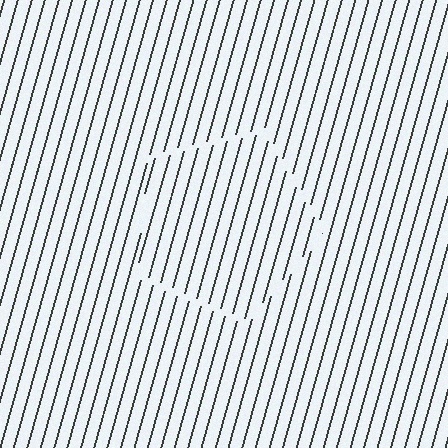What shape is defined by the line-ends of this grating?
An illusory pentagon. The interior of the shape contains the same grating, shifted by half a period — the contour is defined by the phase discontinuity where line-ends from the inner and outer gratings abut.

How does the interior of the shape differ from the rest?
The interior of the shape contains the same grating, shifted by half a period — the contour is defined by the phase discontinuity where line-ends from the inner and outer gratings abut.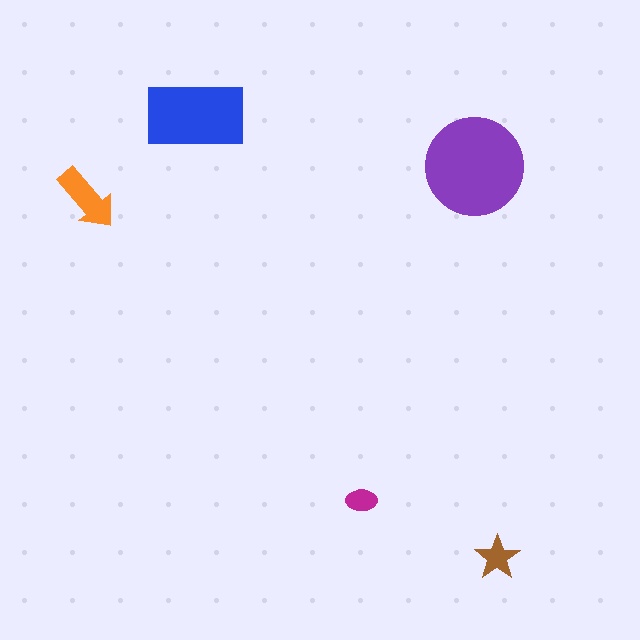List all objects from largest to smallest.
The purple circle, the blue rectangle, the orange arrow, the brown star, the magenta ellipse.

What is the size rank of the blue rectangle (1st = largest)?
2nd.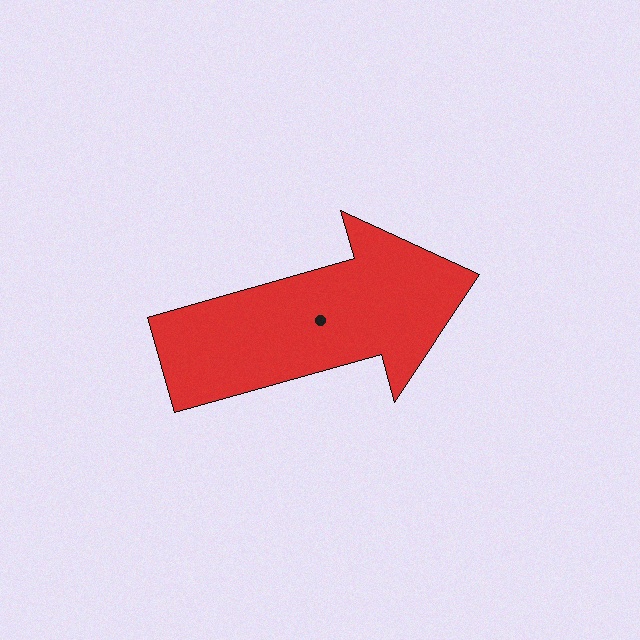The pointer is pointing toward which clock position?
Roughly 2 o'clock.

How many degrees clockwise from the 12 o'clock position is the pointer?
Approximately 74 degrees.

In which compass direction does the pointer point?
East.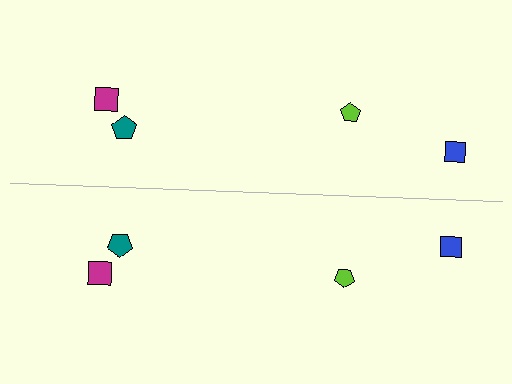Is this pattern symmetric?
Yes, this pattern has bilateral (reflection) symmetry.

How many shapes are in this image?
There are 8 shapes in this image.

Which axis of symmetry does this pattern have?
The pattern has a horizontal axis of symmetry running through the center of the image.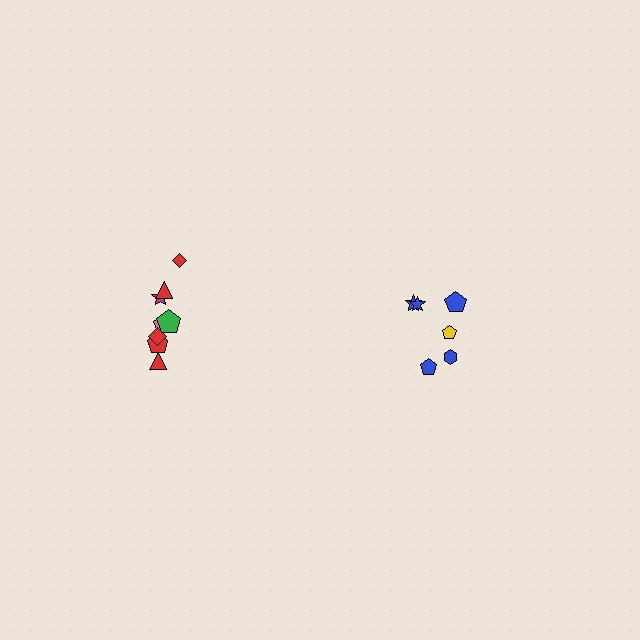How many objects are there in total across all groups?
There are 14 objects.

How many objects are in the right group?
There are 6 objects.